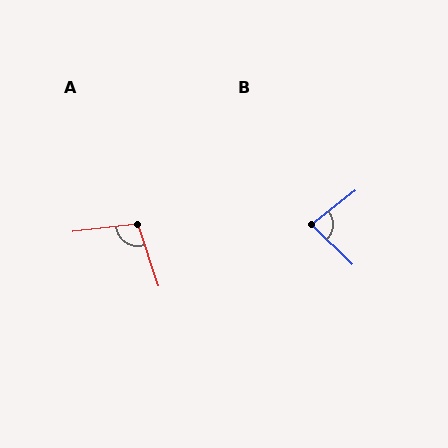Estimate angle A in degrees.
Approximately 102 degrees.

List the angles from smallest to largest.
B (82°), A (102°).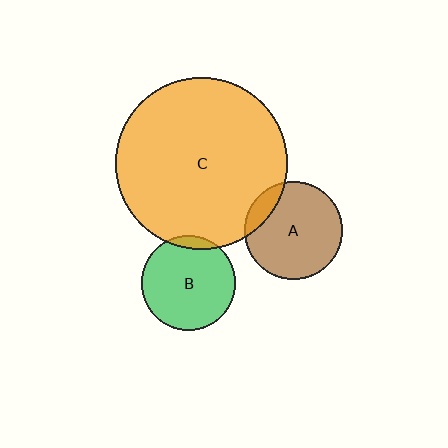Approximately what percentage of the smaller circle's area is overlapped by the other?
Approximately 15%.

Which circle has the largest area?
Circle C (orange).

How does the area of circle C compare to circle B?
Approximately 3.3 times.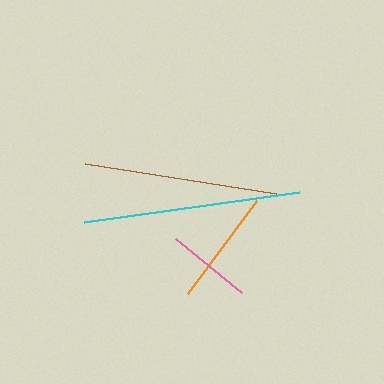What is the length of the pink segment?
The pink segment is approximately 86 pixels long.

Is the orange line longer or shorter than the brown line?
The brown line is longer than the orange line.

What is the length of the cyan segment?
The cyan segment is approximately 217 pixels long.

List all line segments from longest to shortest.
From longest to shortest: cyan, brown, orange, pink.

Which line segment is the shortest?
The pink line is the shortest at approximately 86 pixels.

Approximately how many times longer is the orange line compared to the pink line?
The orange line is approximately 1.4 times the length of the pink line.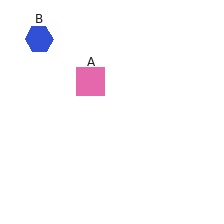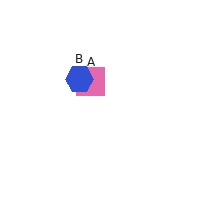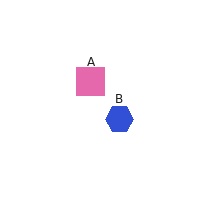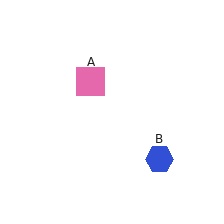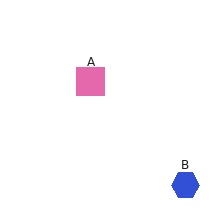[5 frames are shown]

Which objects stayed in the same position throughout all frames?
Pink square (object A) remained stationary.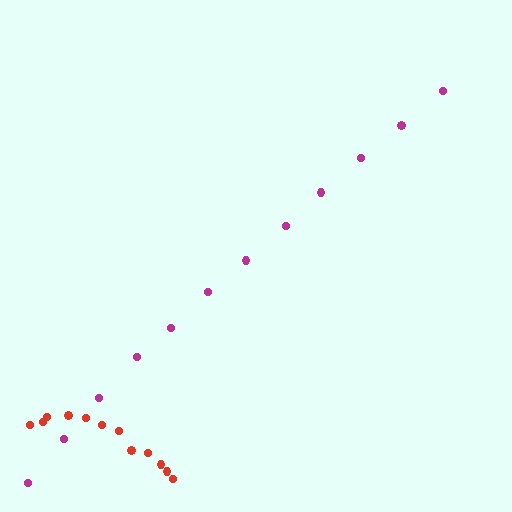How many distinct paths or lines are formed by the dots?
There are 2 distinct paths.